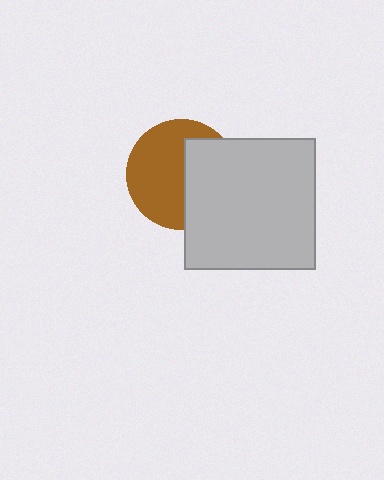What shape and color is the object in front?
The object in front is a light gray square.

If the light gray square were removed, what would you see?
You would see the complete brown circle.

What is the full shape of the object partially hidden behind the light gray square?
The partially hidden object is a brown circle.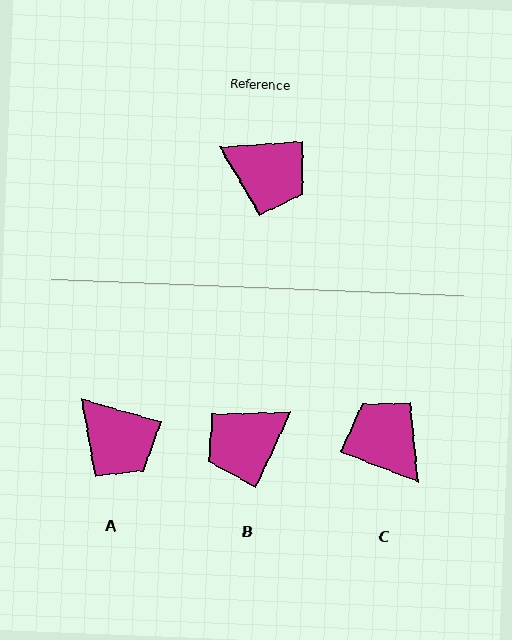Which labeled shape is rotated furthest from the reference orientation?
C, about 155 degrees away.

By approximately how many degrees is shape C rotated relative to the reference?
Approximately 155 degrees counter-clockwise.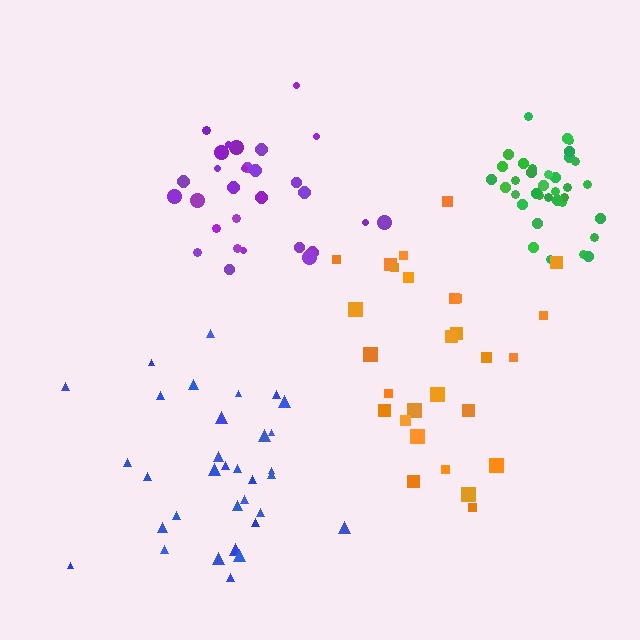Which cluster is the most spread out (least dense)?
Orange.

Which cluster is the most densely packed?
Green.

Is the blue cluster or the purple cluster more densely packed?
Purple.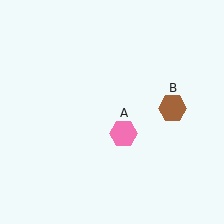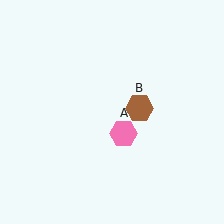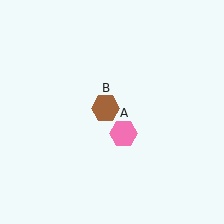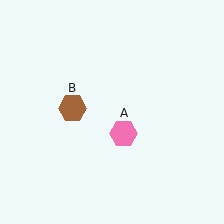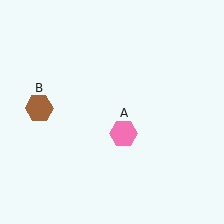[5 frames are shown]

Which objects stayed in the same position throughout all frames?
Pink hexagon (object A) remained stationary.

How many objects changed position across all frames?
1 object changed position: brown hexagon (object B).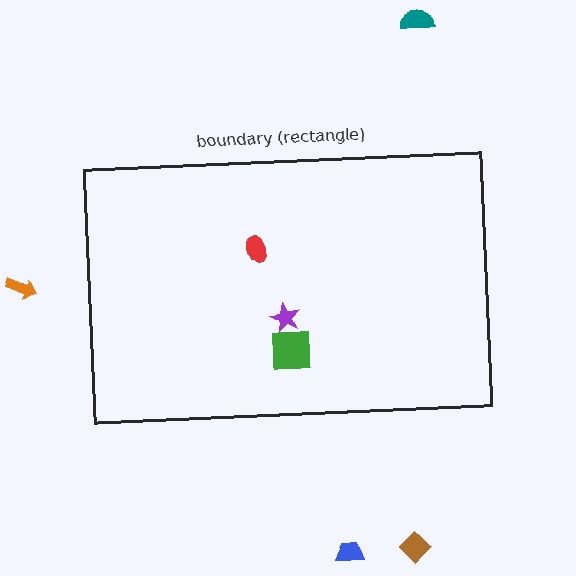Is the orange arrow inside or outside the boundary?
Outside.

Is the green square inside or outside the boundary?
Inside.